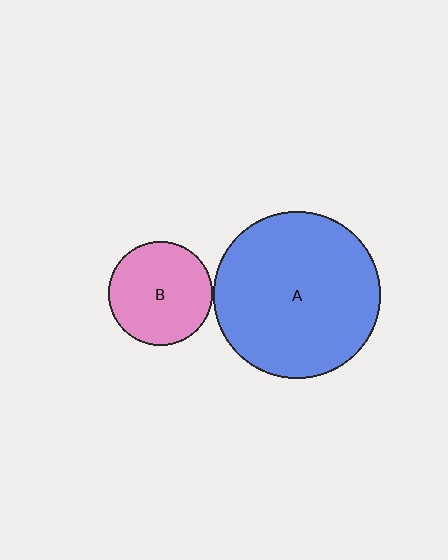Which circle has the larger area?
Circle A (blue).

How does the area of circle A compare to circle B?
Approximately 2.6 times.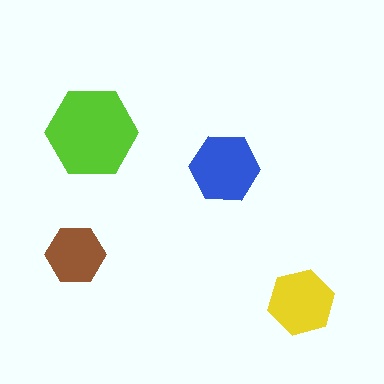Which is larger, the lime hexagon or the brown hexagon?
The lime one.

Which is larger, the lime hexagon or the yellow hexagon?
The lime one.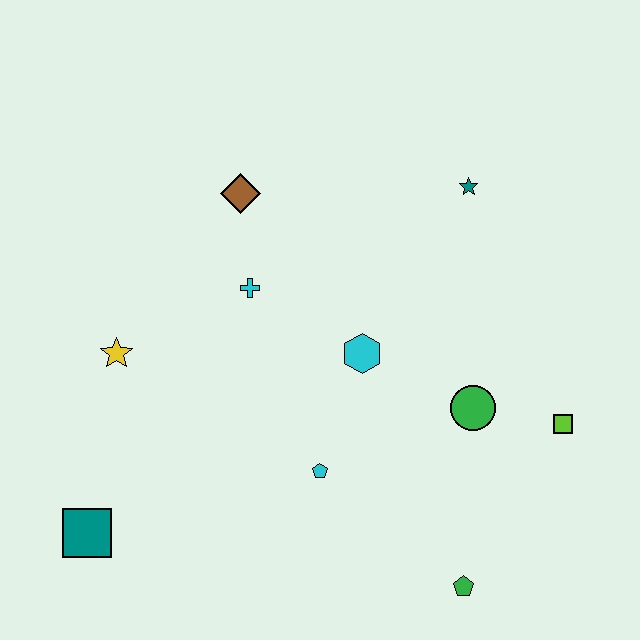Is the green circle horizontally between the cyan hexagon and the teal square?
No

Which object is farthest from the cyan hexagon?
The teal square is farthest from the cyan hexagon.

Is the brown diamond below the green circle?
No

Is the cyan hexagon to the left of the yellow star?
No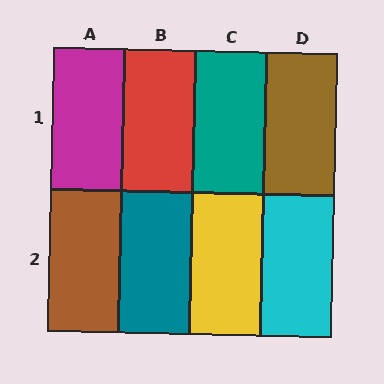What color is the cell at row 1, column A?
Magenta.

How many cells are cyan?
1 cell is cyan.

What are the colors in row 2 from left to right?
Brown, teal, yellow, cyan.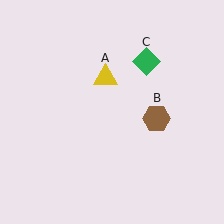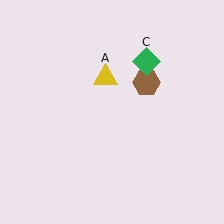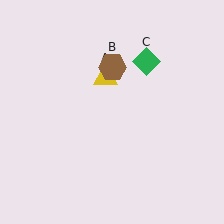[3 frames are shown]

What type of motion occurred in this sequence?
The brown hexagon (object B) rotated counterclockwise around the center of the scene.